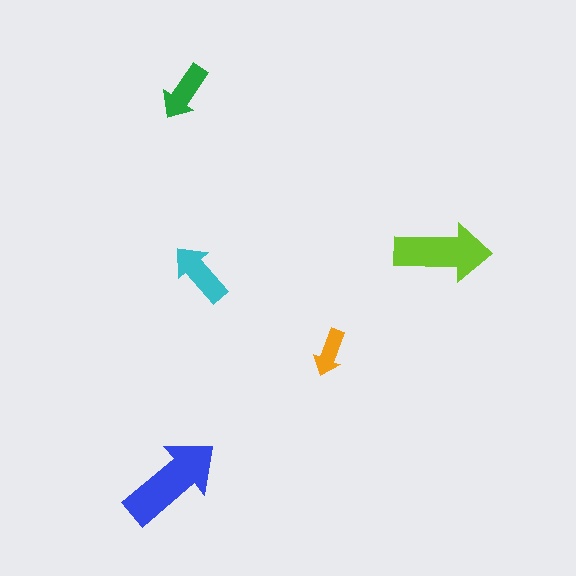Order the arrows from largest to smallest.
the blue one, the lime one, the cyan one, the green one, the orange one.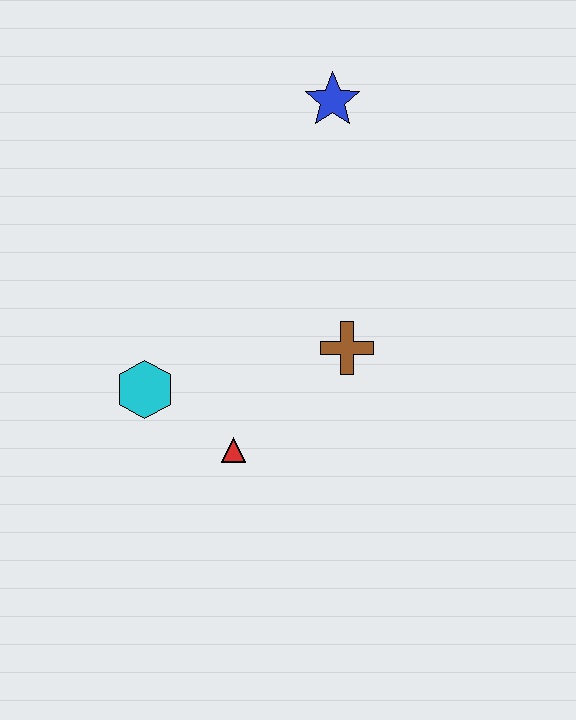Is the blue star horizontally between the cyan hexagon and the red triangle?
No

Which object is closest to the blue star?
The brown cross is closest to the blue star.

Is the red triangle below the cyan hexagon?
Yes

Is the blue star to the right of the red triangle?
Yes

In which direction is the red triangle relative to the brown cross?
The red triangle is to the left of the brown cross.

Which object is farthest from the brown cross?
The blue star is farthest from the brown cross.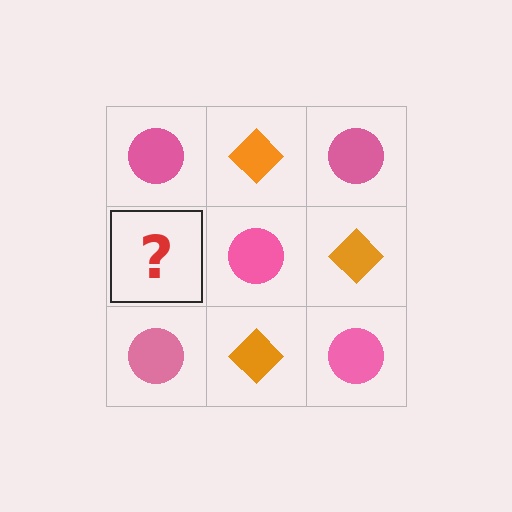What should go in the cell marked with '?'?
The missing cell should contain an orange diamond.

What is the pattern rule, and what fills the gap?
The rule is that it alternates pink circle and orange diamond in a checkerboard pattern. The gap should be filled with an orange diamond.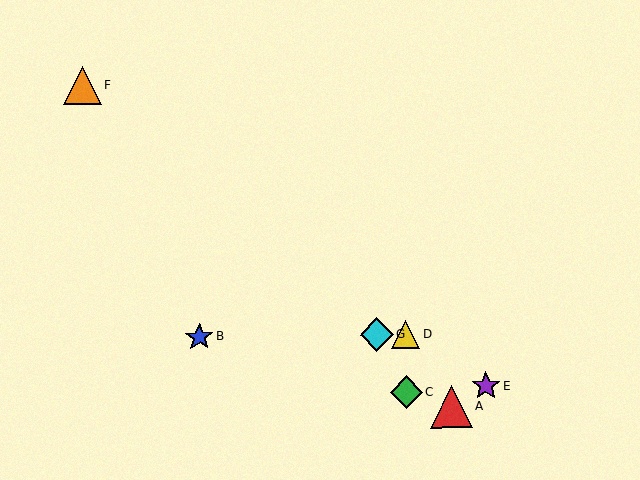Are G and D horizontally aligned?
Yes, both are at y≈335.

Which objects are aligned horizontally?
Objects B, D, G are aligned horizontally.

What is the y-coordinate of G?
Object G is at y≈335.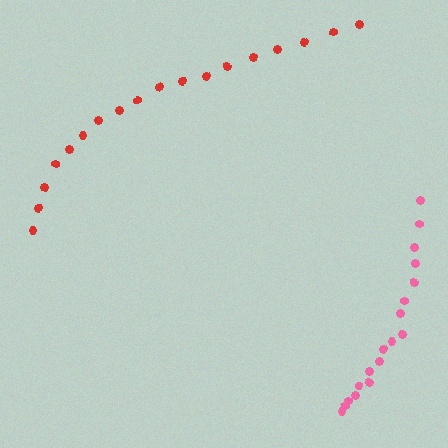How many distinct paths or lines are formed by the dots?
There are 2 distinct paths.